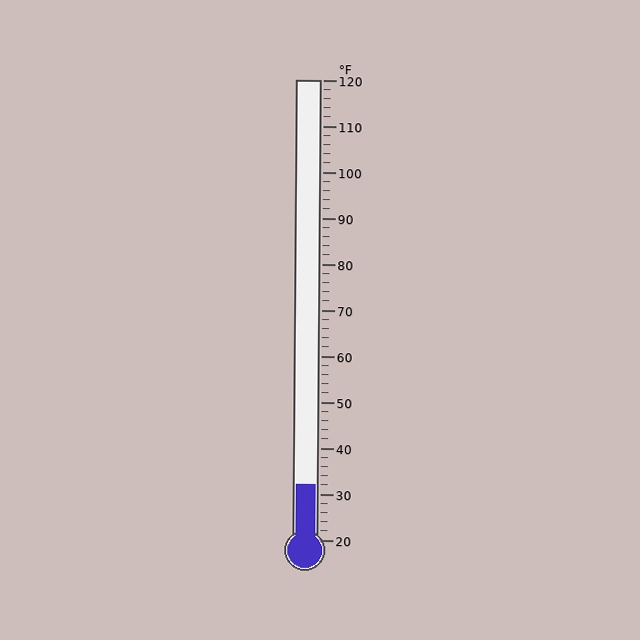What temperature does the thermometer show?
The thermometer shows approximately 32°F.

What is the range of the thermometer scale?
The thermometer scale ranges from 20°F to 120°F.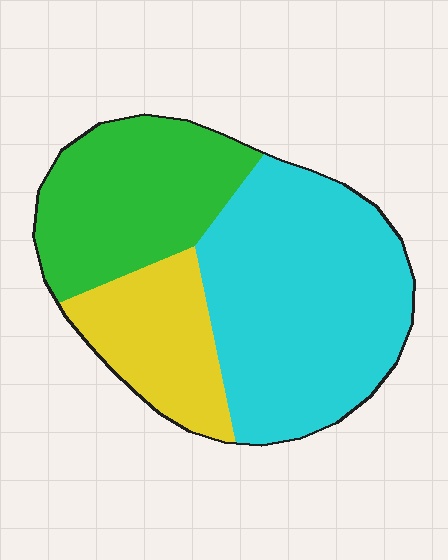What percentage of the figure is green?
Green takes up between a quarter and a half of the figure.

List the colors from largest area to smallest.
From largest to smallest: cyan, green, yellow.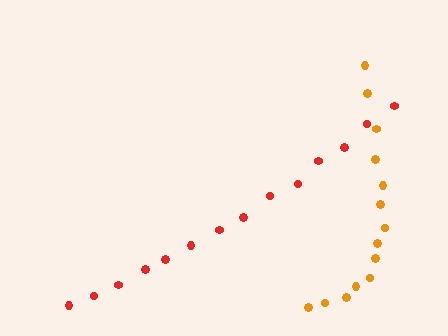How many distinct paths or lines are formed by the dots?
There are 2 distinct paths.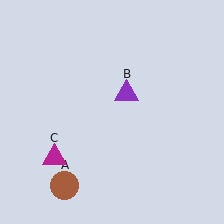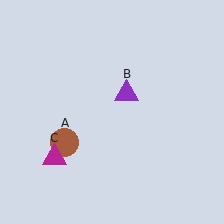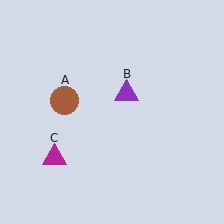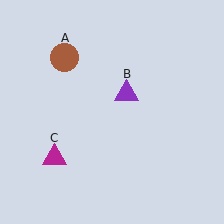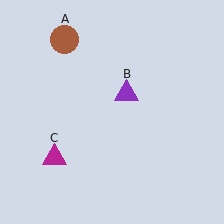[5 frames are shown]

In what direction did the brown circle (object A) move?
The brown circle (object A) moved up.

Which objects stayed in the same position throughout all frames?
Purple triangle (object B) and magenta triangle (object C) remained stationary.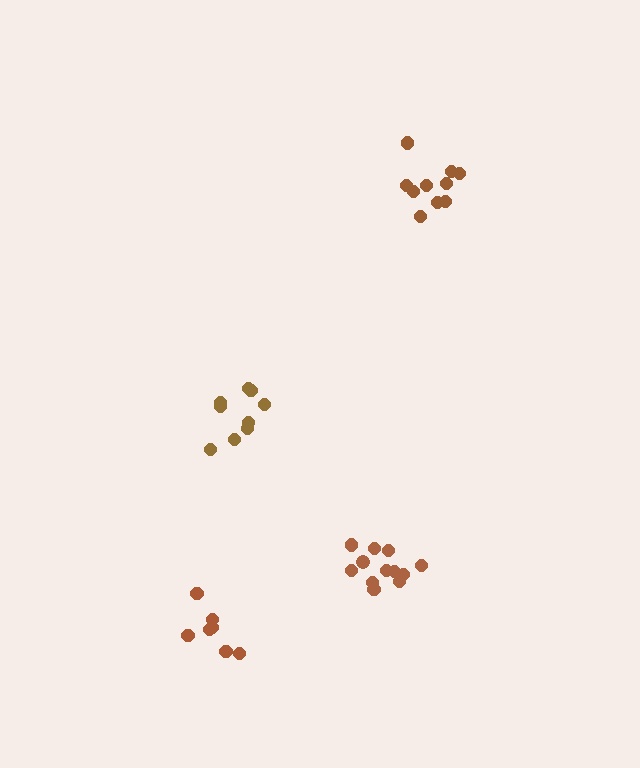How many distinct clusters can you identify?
There are 4 distinct clusters.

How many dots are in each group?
Group 1: 7 dots, Group 2: 10 dots, Group 3: 9 dots, Group 4: 12 dots (38 total).